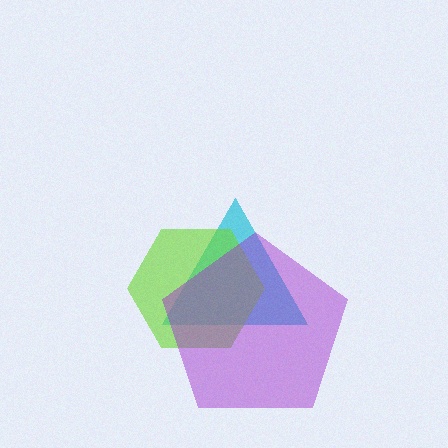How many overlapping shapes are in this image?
There are 3 overlapping shapes in the image.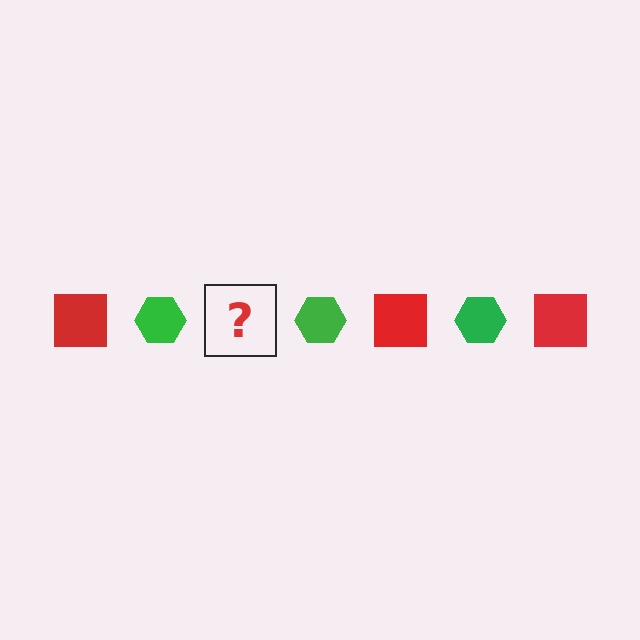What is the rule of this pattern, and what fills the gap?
The rule is that the pattern alternates between red square and green hexagon. The gap should be filled with a red square.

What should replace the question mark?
The question mark should be replaced with a red square.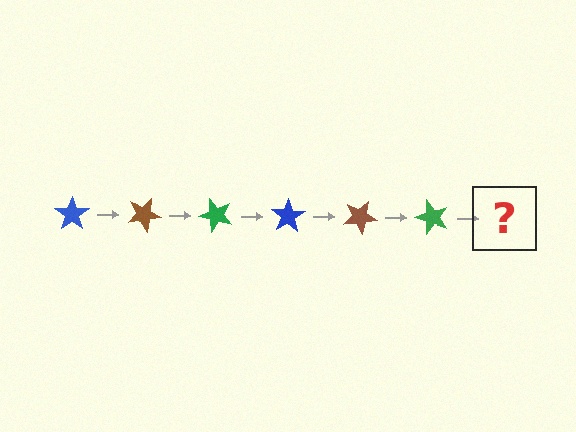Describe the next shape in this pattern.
It should be a blue star, rotated 150 degrees from the start.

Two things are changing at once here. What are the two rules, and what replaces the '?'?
The two rules are that it rotates 25 degrees each step and the color cycles through blue, brown, and green. The '?' should be a blue star, rotated 150 degrees from the start.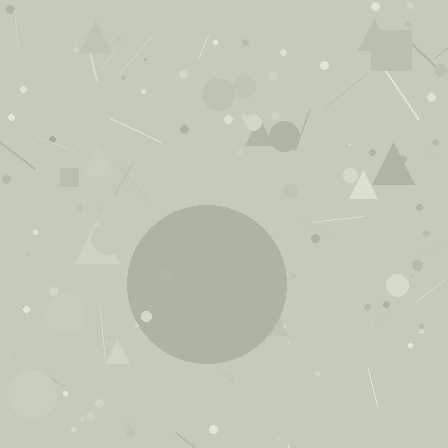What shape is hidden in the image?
A circle is hidden in the image.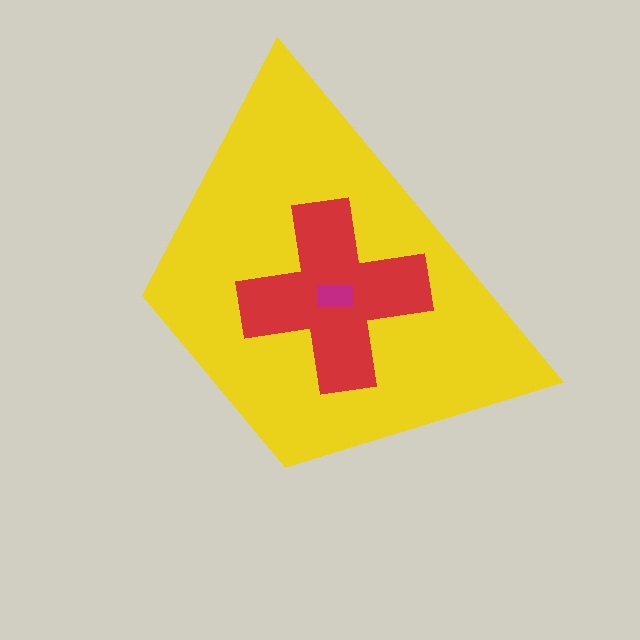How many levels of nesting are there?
3.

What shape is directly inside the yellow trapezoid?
The red cross.